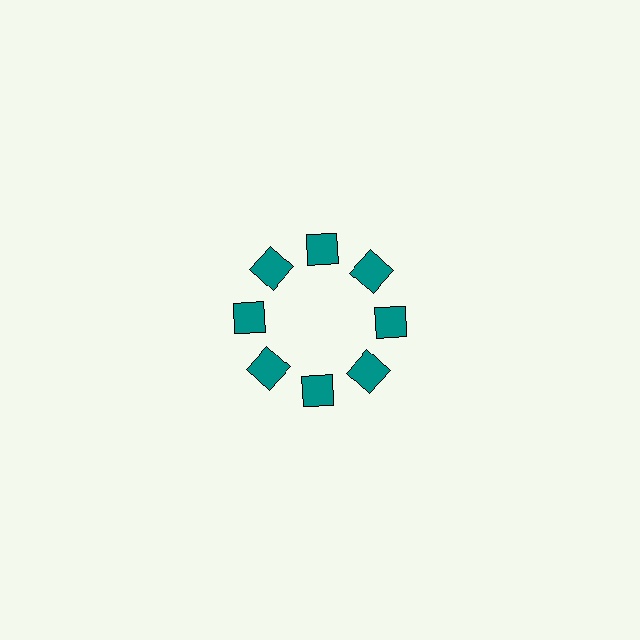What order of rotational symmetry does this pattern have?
This pattern has 8-fold rotational symmetry.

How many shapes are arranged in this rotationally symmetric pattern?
There are 8 shapes, arranged in 8 groups of 1.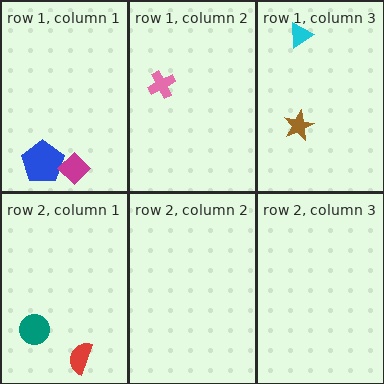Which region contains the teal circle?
The row 2, column 1 region.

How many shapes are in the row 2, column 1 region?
2.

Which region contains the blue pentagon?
The row 1, column 1 region.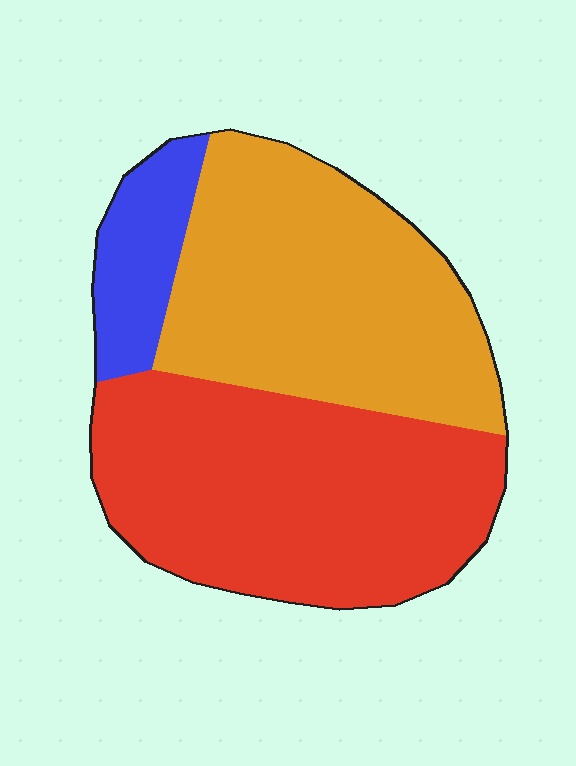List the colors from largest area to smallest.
From largest to smallest: red, orange, blue.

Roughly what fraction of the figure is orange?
Orange covers around 40% of the figure.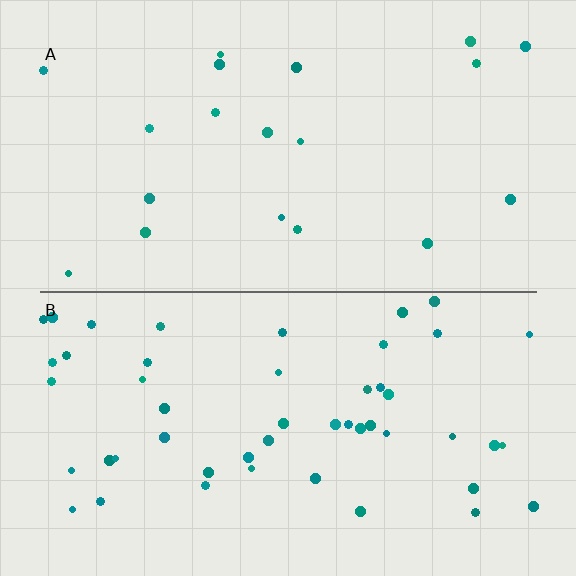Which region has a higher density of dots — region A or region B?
B (the bottom).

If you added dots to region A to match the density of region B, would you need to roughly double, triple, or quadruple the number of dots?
Approximately triple.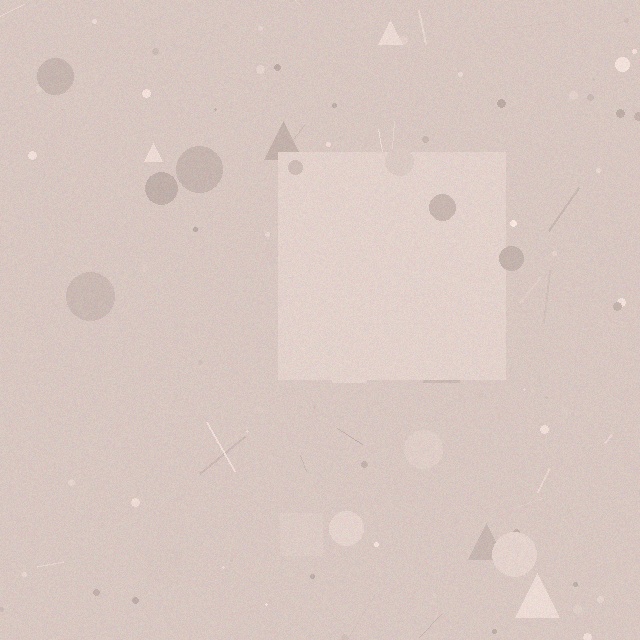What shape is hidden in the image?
A square is hidden in the image.